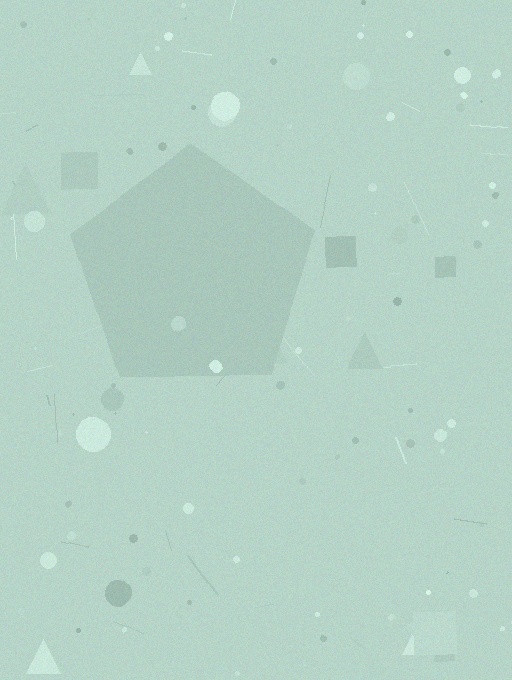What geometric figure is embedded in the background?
A pentagon is embedded in the background.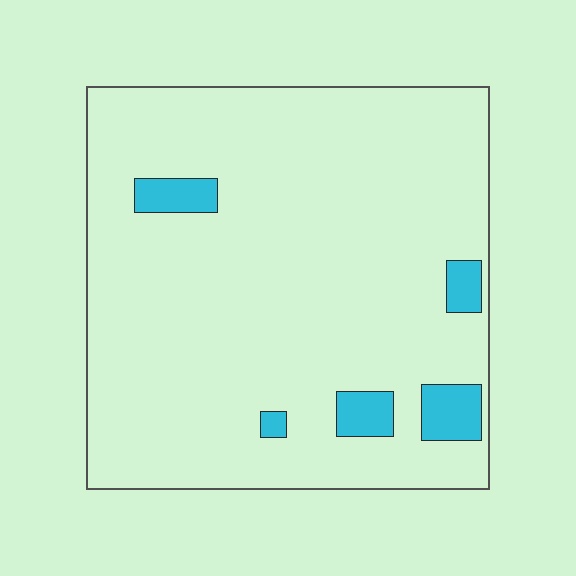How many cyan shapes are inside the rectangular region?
5.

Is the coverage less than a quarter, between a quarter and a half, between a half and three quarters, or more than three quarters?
Less than a quarter.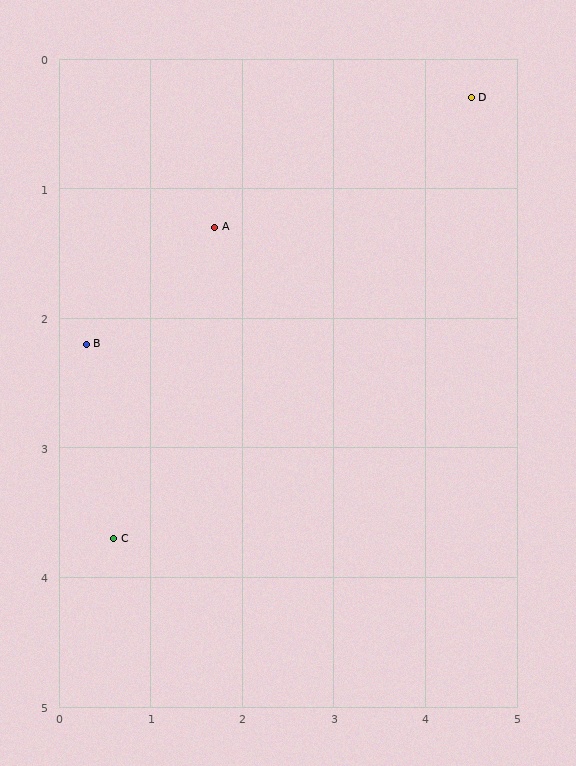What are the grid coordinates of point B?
Point B is at approximately (0.3, 2.2).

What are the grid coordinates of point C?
Point C is at approximately (0.6, 3.7).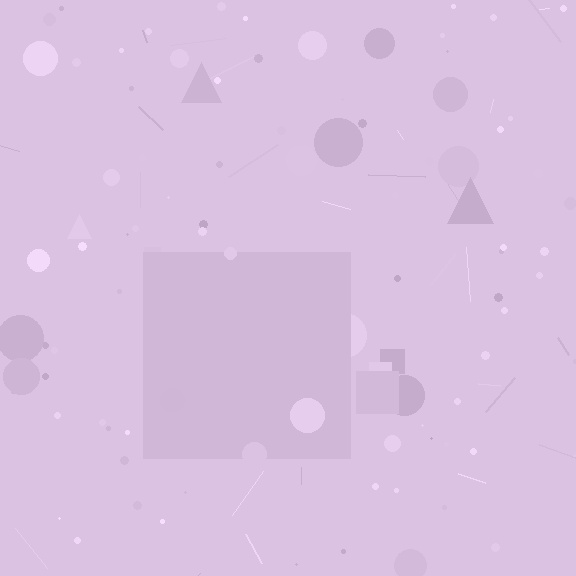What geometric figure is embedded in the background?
A square is embedded in the background.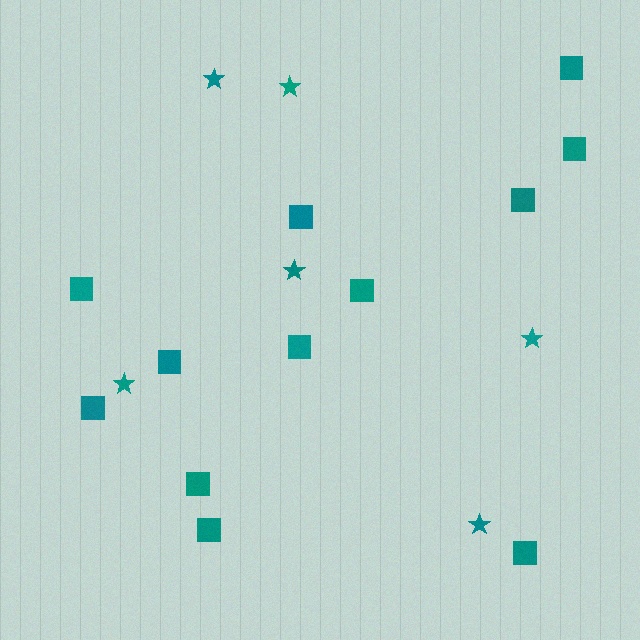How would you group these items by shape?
There are 2 groups: one group of stars (6) and one group of squares (12).